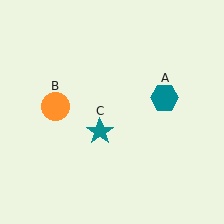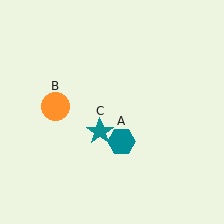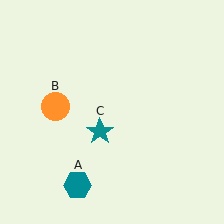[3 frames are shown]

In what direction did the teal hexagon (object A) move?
The teal hexagon (object A) moved down and to the left.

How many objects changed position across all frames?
1 object changed position: teal hexagon (object A).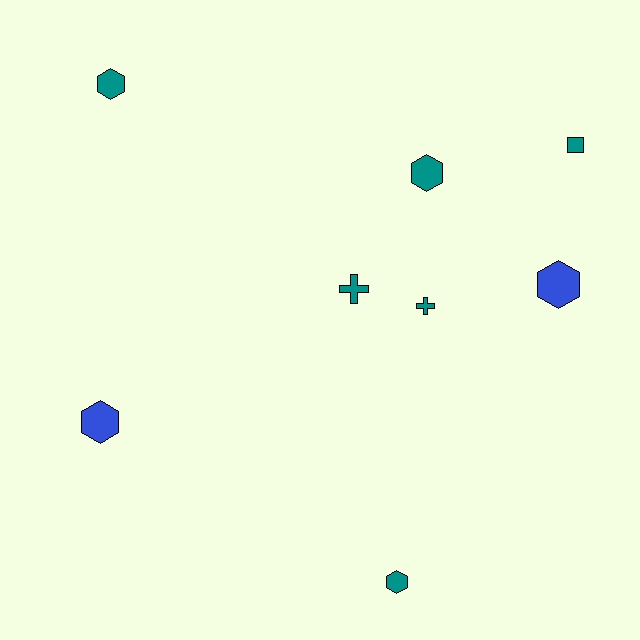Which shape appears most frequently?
Hexagon, with 5 objects.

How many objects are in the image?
There are 8 objects.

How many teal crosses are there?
There are 2 teal crosses.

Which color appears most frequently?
Teal, with 6 objects.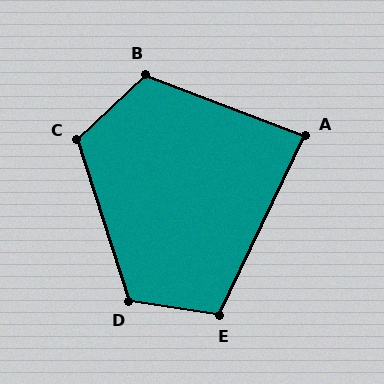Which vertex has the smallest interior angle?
A, at approximately 85 degrees.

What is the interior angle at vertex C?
Approximately 116 degrees (obtuse).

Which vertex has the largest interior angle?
D, at approximately 117 degrees.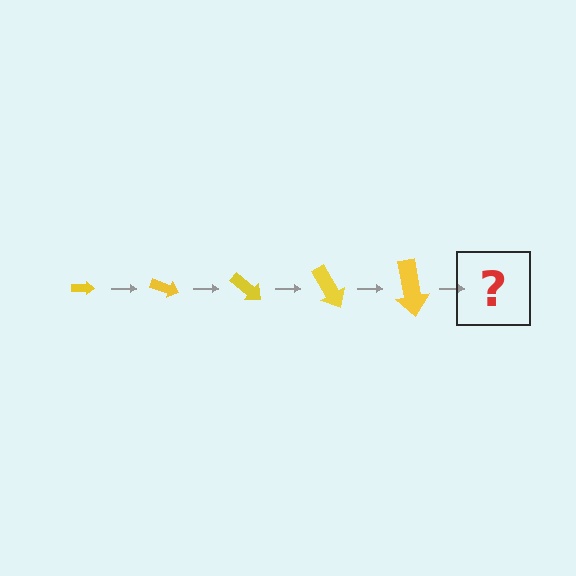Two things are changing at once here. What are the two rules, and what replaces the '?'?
The two rules are that the arrow grows larger each step and it rotates 20 degrees each step. The '?' should be an arrow, larger than the previous one and rotated 100 degrees from the start.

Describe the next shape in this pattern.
It should be an arrow, larger than the previous one and rotated 100 degrees from the start.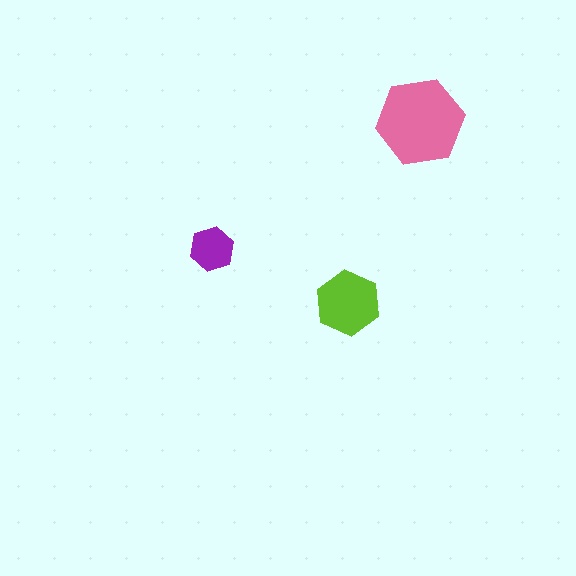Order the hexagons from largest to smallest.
the pink one, the lime one, the purple one.